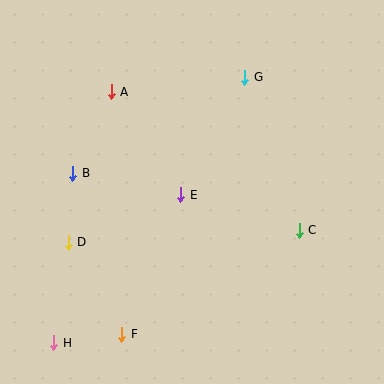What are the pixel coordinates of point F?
Point F is at (122, 334).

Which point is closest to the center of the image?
Point E at (181, 195) is closest to the center.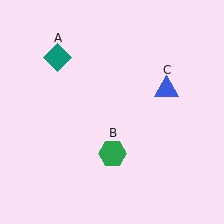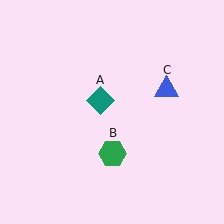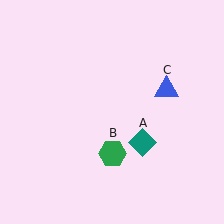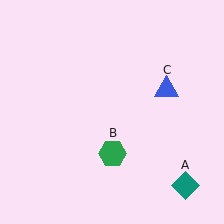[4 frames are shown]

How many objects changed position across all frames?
1 object changed position: teal diamond (object A).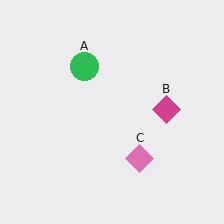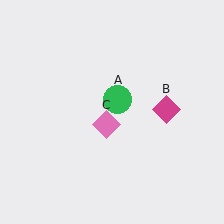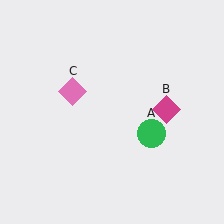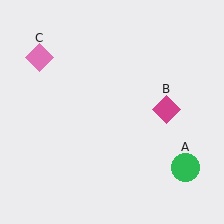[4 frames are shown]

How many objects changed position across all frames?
2 objects changed position: green circle (object A), pink diamond (object C).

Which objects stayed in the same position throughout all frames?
Magenta diamond (object B) remained stationary.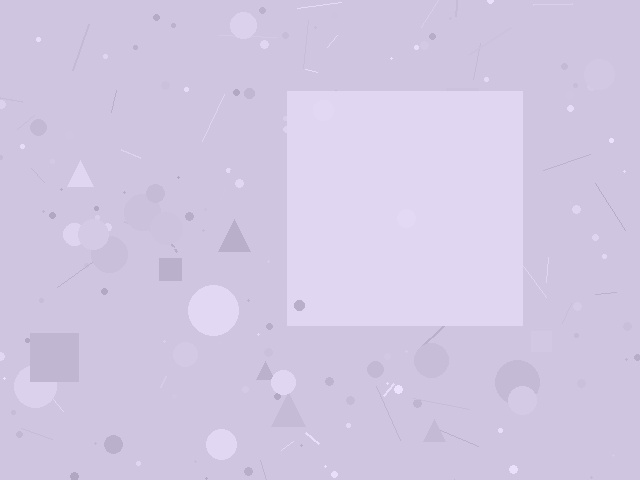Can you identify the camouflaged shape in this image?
The camouflaged shape is a square.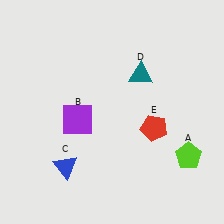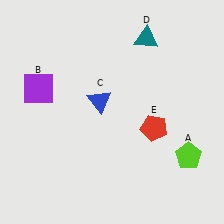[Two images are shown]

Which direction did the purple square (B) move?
The purple square (B) moved left.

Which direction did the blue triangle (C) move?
The blue triangle (C) moved up.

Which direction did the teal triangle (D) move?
The teal triangle (D) moved up.